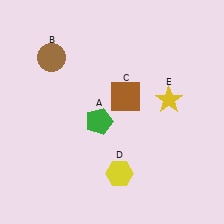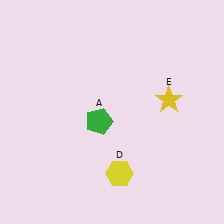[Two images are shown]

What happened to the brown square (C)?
The brown square (C) was removed in Image 2. It was in the top-right area of Image 1.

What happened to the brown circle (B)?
The brown circle (B) was removed in Image 2. It was in the top-left area of Image 1.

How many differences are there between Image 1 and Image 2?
There are 2 differences between the two images.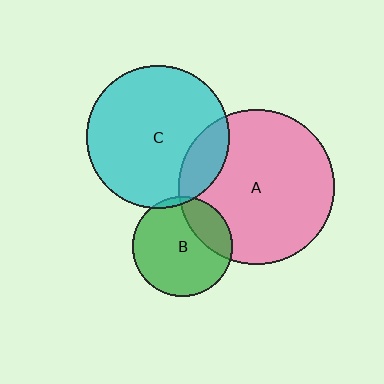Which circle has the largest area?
Circle A (pink).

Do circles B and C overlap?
Yes.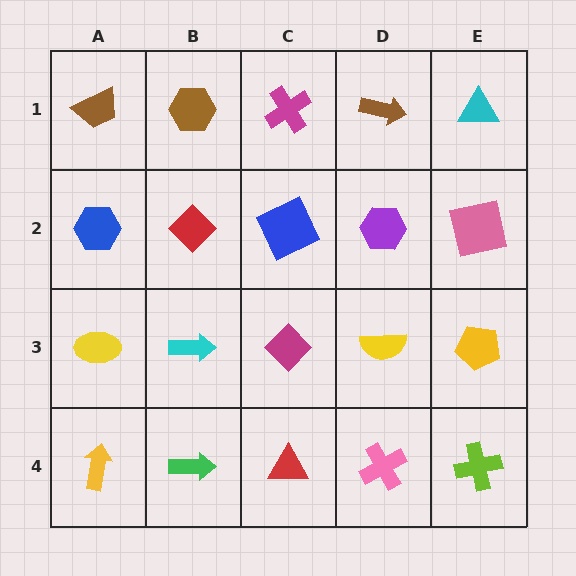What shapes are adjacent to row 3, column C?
A blue square (row 2, column C), a red triangle (row 4, column C), a cyan arrow (row 3, column B), a yellow semicircle (row 3, column D).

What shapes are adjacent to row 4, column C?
A magenta diamond (row 3, column C), a green arrow (row 4, column B), a pink cross (row 4, column D).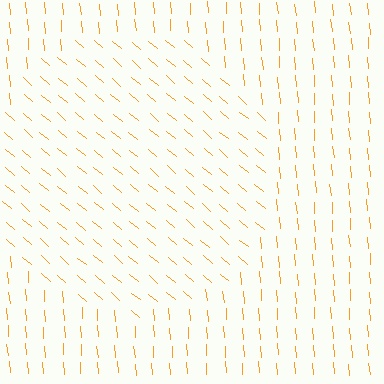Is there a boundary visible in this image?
Yes, there is a texture boundary formed by a change in line orientation.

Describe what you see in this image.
The image is filled with small orange line segments. A circle region in the image has lines oriented differently from the surrounding lines, creating a visible texture boundary.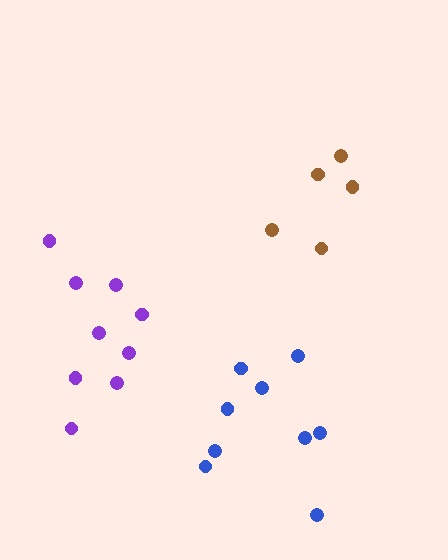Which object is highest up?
The brown cluster is topmost.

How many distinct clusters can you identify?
There are 3 distinct clusters.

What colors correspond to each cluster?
The clusters are colored: brown, purple, blue.